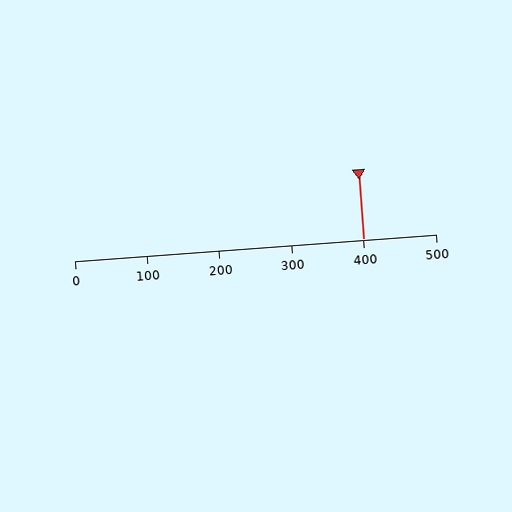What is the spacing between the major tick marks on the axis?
The major ticks are spaced 100 apart.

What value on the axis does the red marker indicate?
The marker indicates approximately 400.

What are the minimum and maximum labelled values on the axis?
The axis runs from 0 to 500.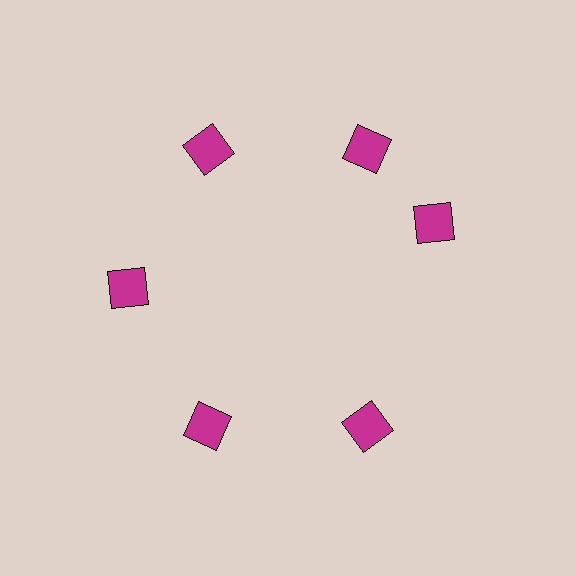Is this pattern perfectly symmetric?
No. The 6 magenta squares are arranged in a ring, but one element near the 3 o'clock position is rotated out of alignment along the ring, breaking the 6-fold rotational symmetry.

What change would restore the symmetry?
The symmetry would be restored by rotating it back into even spacing with its neighbors so that all 6 squares sit at equal angles and equal distance from the center.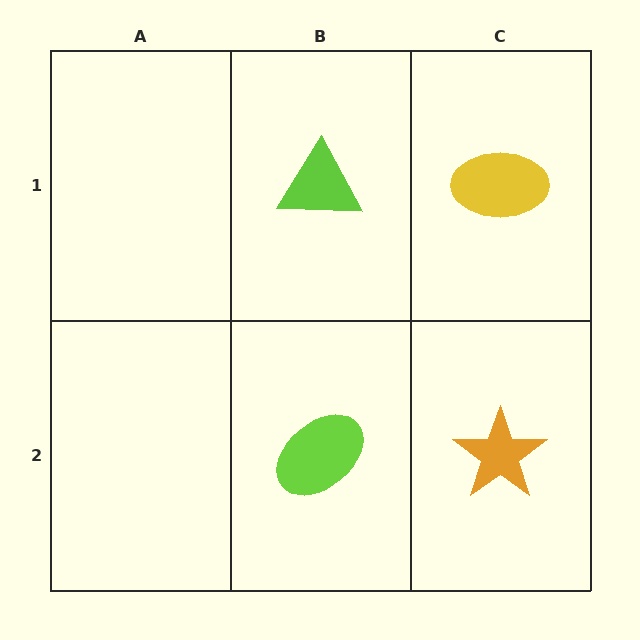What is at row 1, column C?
A yellow ellipse.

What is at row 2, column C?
An orange star.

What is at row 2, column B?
A lime ellipse.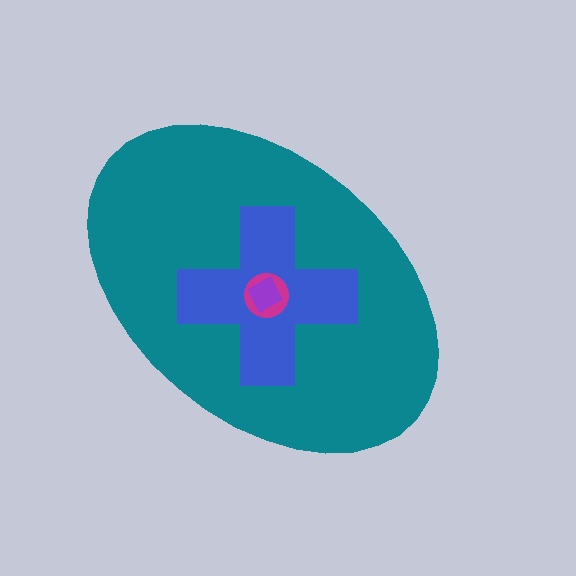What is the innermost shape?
The purple square.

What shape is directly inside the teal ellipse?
The blue cross.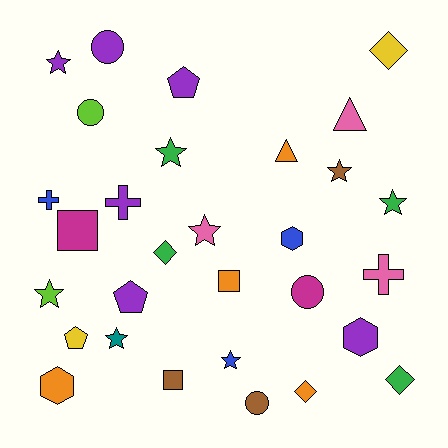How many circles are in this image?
There are 4 circles.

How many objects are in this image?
There are 30 objects.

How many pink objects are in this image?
There are 3 pink objects.